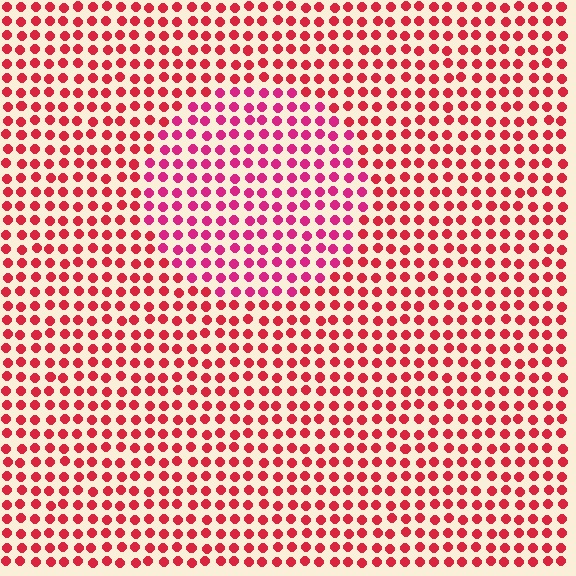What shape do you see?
I see a circle.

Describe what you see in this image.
The image is filled with small red elements in a uniform arrangement. A circle-shaped region is visible where the elements are tinted to a slightly different hue, forming a subtle color boundary.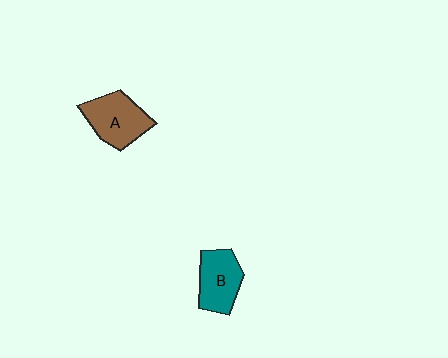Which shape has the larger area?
Shape A (brown).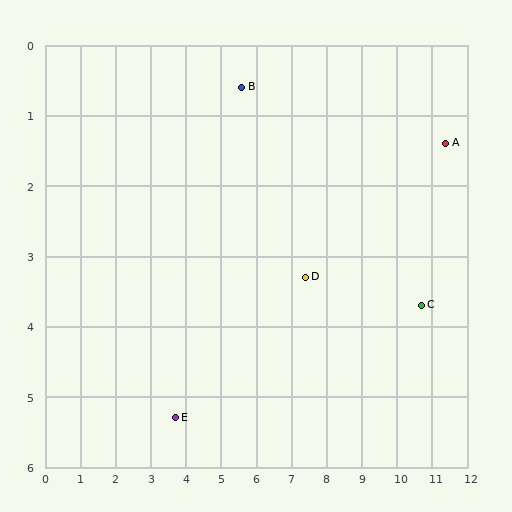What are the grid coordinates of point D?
Point D is at approximately (7.4, 3.3).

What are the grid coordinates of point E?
Point E is at approximately (3.7, 5.3).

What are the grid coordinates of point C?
Point C is at approximately (10.7, 3.7).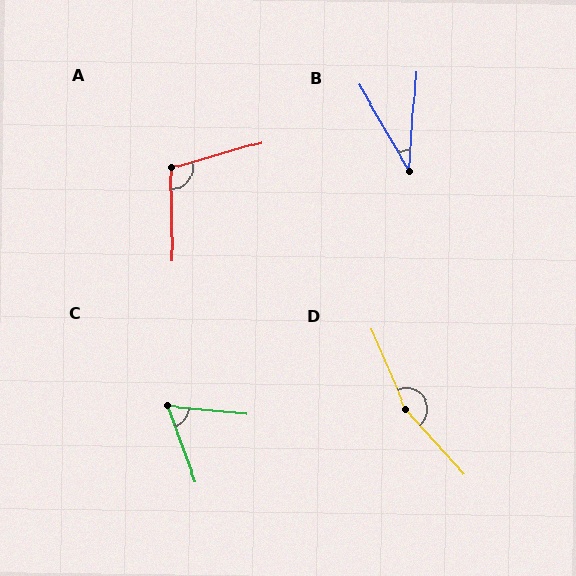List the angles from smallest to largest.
B (34°), C (64°), A (105°), D (162°).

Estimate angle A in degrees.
Approximately 105 degrees.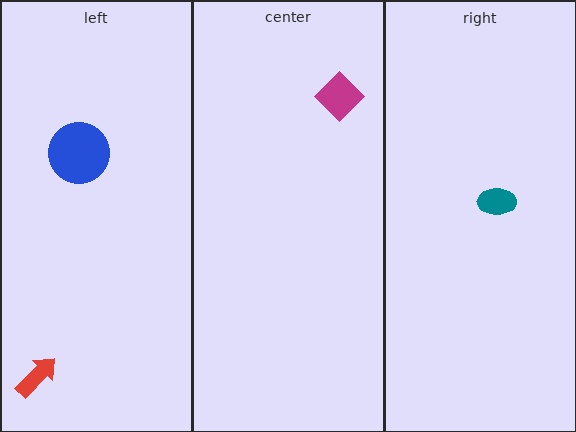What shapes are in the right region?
The teal ellipse.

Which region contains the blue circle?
The left region.